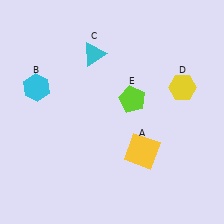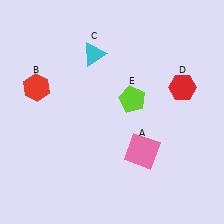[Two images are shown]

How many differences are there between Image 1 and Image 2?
There are 3 differences between the two images.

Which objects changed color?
A changed from yellow to pink. B changed from cyan to red. D changed from yellow to red.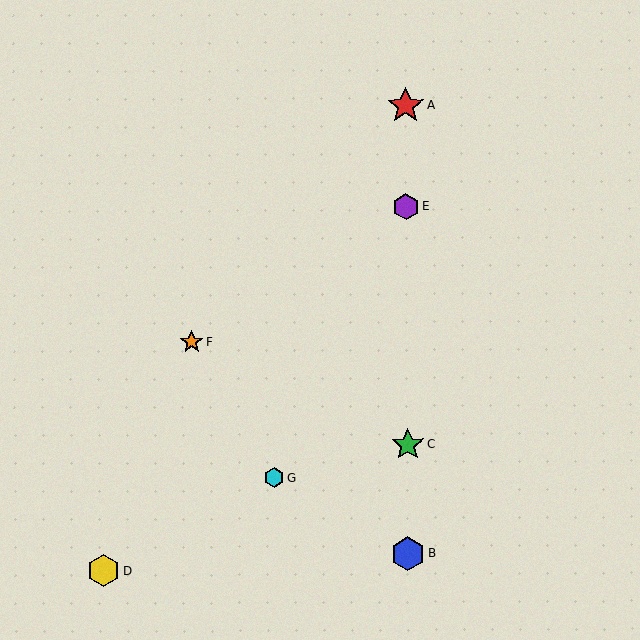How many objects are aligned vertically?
4 objects (A, B, C, E) are aligned vertically.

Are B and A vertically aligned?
Yes, both are at x≈408.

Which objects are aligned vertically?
Objects A, B, C, E are aligned vertically.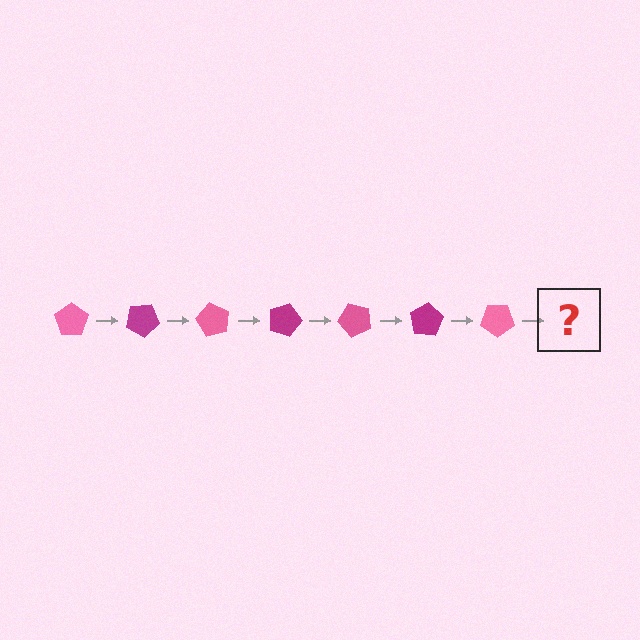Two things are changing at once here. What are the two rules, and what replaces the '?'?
The two rules are that it rotates 30 degrees each step and the color cycles through pink and magenta. The '?' should be a magenta pentagon, rotated 210 degrees from the start.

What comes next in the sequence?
The next element should be a magenta pentagon, rotated 210 degrees from the start.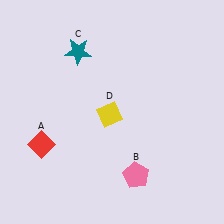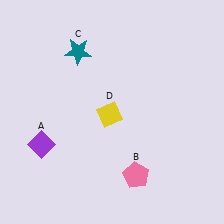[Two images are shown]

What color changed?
The diamond (A) changed from red in Image 1 to purple in Image 2.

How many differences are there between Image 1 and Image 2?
There is 1 difference between the two images.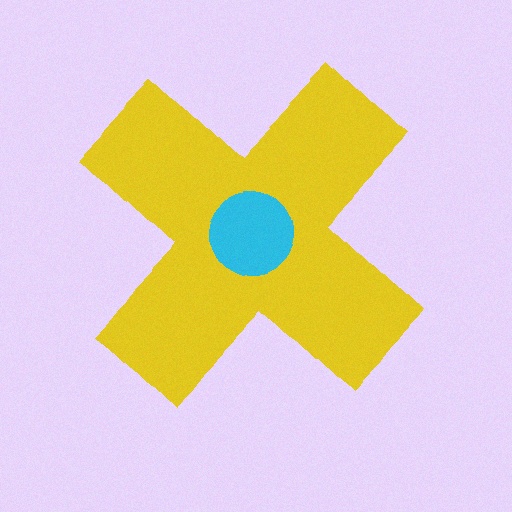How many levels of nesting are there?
2.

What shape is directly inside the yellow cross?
The cyan circle.